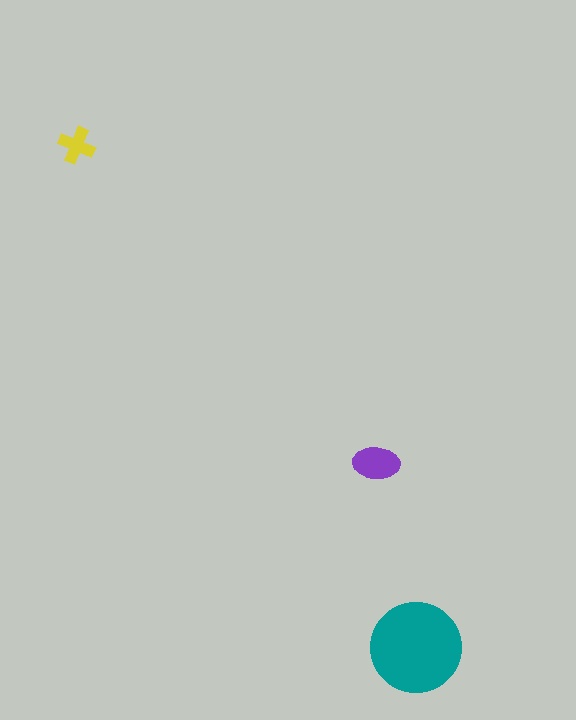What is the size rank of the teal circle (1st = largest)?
1st.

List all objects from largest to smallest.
The teal circle, the purple ellipse, the yellow cross.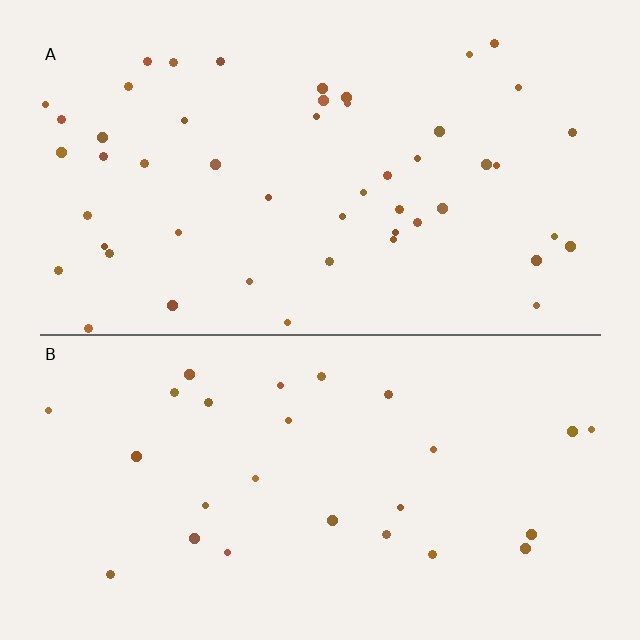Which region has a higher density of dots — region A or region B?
A (the top).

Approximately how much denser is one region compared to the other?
Approximately 1.9× — region A over region B.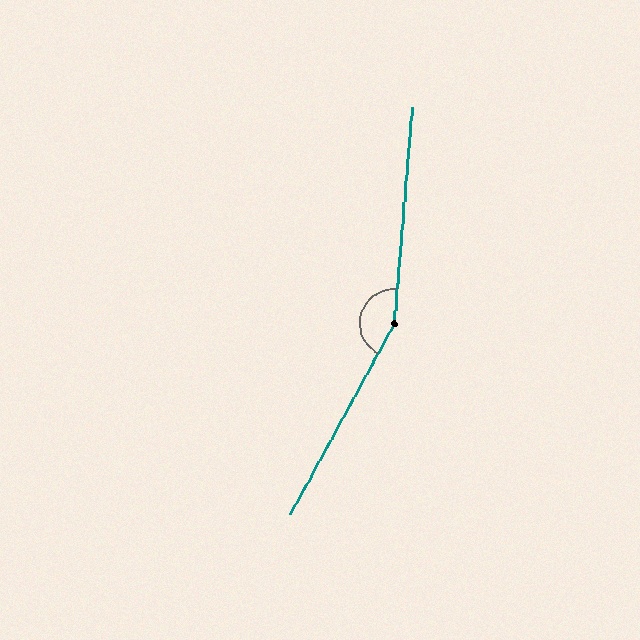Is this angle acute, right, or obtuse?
It is obtuse.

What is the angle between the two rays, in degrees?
Approximately 156 degrees.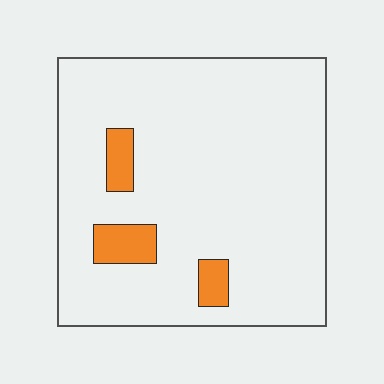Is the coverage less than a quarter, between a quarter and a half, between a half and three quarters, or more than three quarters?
Less than a quarter.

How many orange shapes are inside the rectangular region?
3.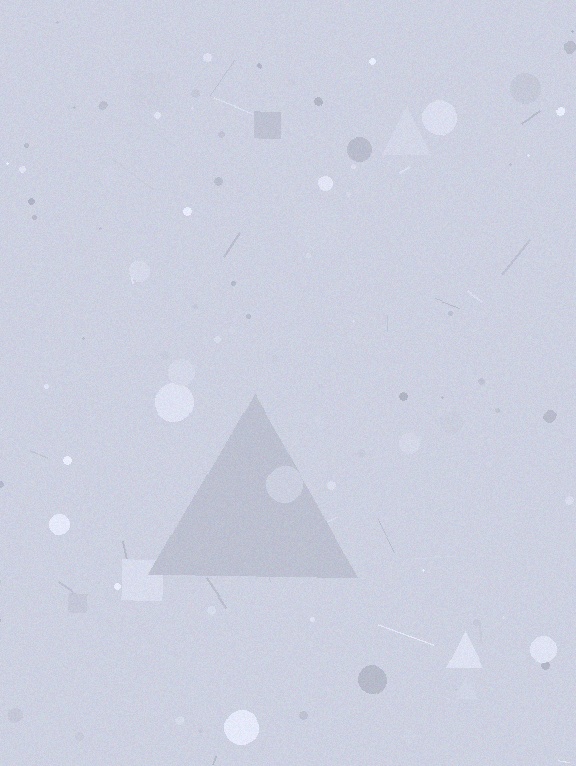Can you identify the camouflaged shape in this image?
The camouflaged shape is a triangle.